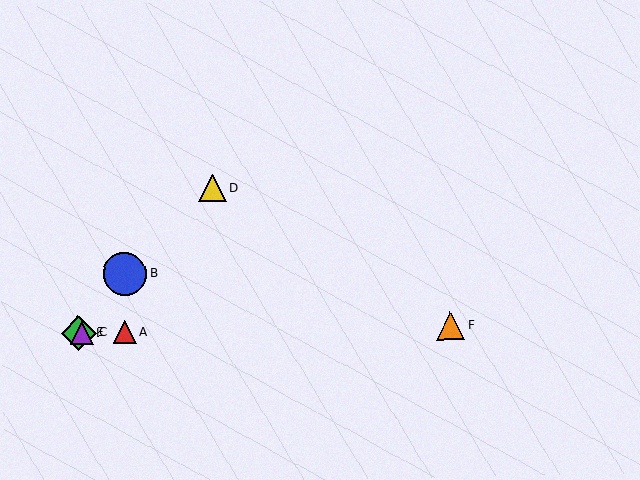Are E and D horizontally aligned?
No, E is at y≈333 and D is at y≈188.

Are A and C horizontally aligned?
Yes, both are at y≈332.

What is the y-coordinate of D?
Object D is at y≈188.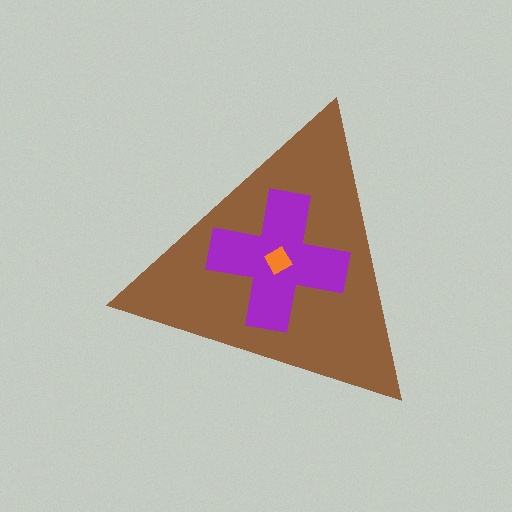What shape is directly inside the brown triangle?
The purple cross.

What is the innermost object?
The orange diamond.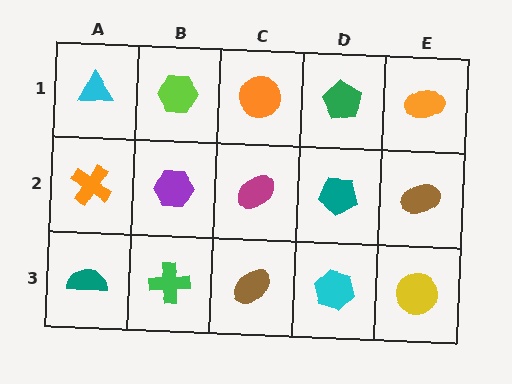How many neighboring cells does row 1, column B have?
3.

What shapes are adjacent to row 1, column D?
A teal pentagon (row 2, column D), an orange circle (row 1, column C), an orange ellipse (row 1, column E).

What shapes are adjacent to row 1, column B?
A purple hexagon (row 2, column B), a cyan triangle (row 1, column A), an orange circle (row 1, column C).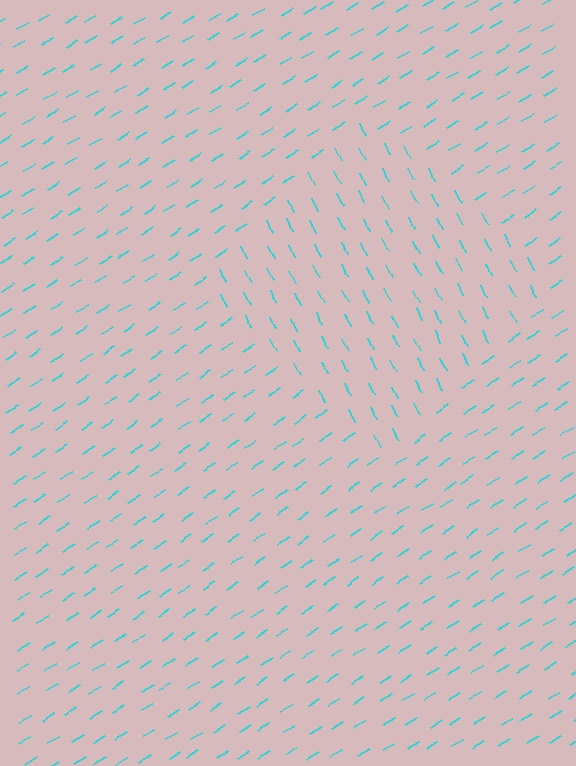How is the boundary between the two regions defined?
The boundary is defined purely by a change in line orientation (approximately 83 degrees difference). All lines are the same color and thickness.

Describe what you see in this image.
The image is filled with small cyan line segments. A diamond region in the image has lines oriented differently from the surrounding lines, creating a visible texture boundary.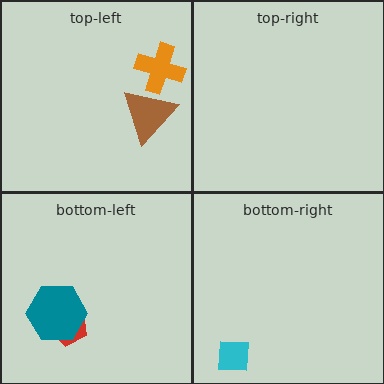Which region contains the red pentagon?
The bottom-left region.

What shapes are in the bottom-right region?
The cyan square.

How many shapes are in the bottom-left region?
2.